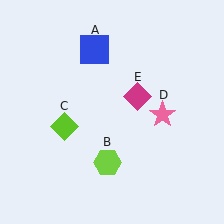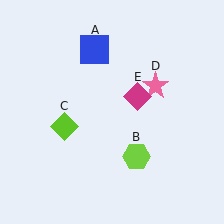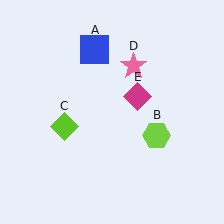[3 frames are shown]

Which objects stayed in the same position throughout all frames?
Blue square (object A) and lime diamond (object C) and magenta diamond (object E) remained stationary.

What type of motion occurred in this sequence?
The lime hexagon (object B), pink star (object D) rotated counterclockwise around the center of the scene.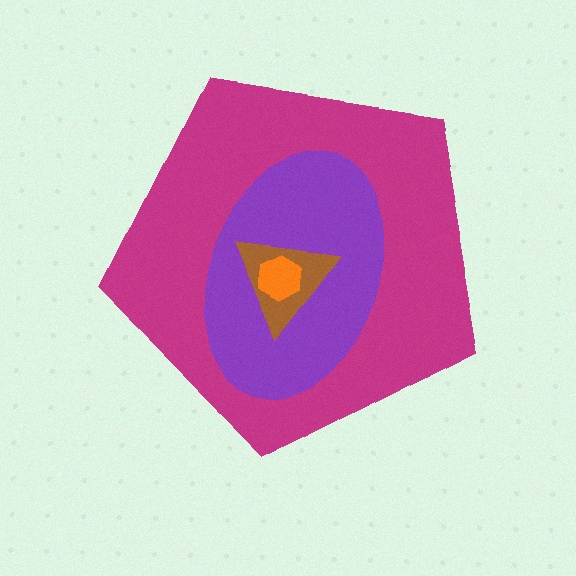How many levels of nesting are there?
4.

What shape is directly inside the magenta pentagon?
The purple ellipse.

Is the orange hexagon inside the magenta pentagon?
Yes.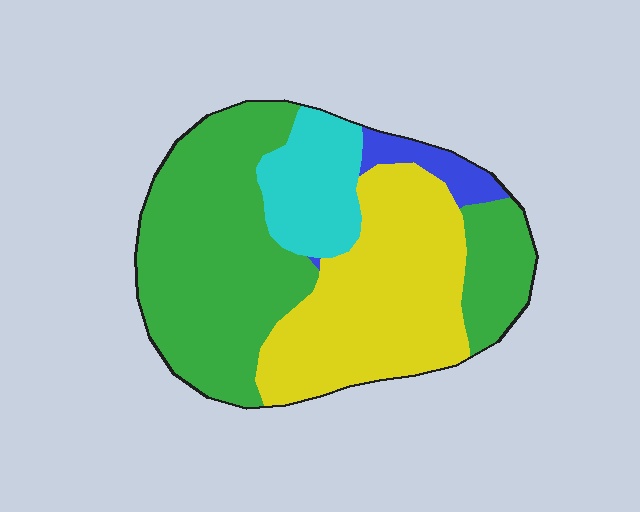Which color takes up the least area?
Blue, at roughly 5%.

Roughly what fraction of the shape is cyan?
Cyan covers roughly 15% of the shape.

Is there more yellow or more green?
Green.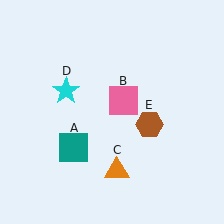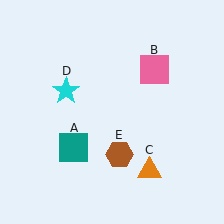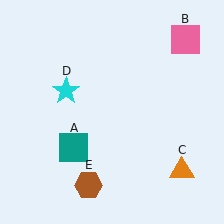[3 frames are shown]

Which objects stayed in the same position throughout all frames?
Teal square (object A) and cyan star (object D) remained stationary.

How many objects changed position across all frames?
3 objects changed position: pink square (object B), orange triangle (object C), brown hexagon (object E).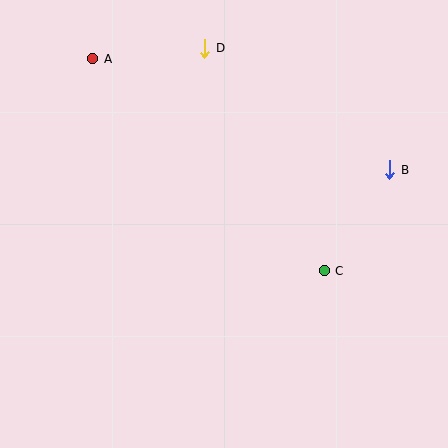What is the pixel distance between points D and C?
The distance between D and C is 253 pixels.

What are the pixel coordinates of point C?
Point C is at (324, 271).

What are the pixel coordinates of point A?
Point A is at (93, 59).